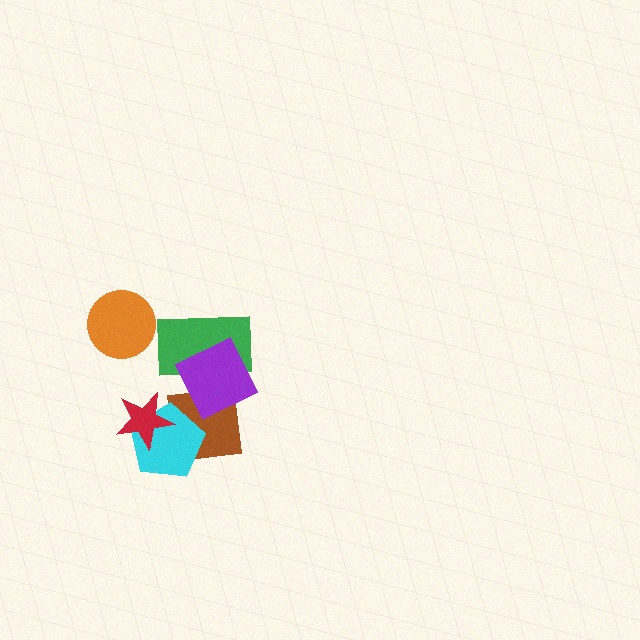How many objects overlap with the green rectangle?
1 object overlaps with the green rectangle.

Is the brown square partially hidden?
Yes, it is partially covered by another shape.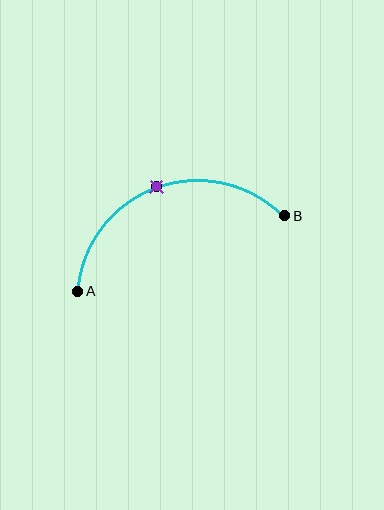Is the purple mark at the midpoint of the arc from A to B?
Yes. The purple mark lies on the arc at equal arc-length from both A and B — it is the arc midpoint.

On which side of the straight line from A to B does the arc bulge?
The arc bulges above the straight line connecting A and B.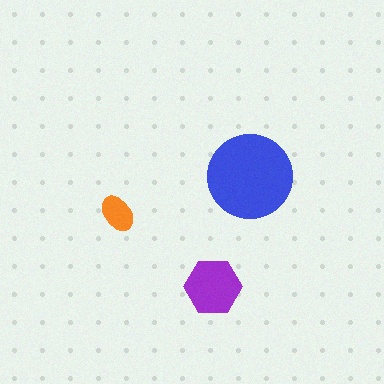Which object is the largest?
The blue circle.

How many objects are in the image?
There are 3 objects in the image.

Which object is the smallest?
The orange ellipse.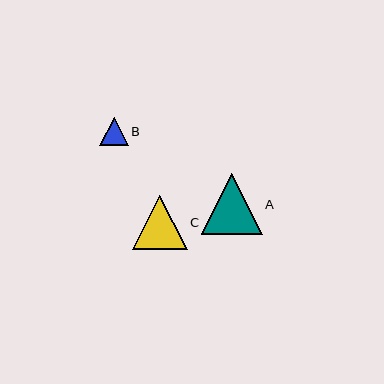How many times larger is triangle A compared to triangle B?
Triangle A is approximately 2.1 times the size of triangle B.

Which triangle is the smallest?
Triangle B is the smallest with a size of approximately 29 pixels.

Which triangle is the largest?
Triangle A is the largest with a size of approximately 61 pixels.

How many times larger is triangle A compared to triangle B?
Triangle A is approximately 2.1 times the size of triangle B.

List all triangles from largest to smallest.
From largest to smallest: A, C, B.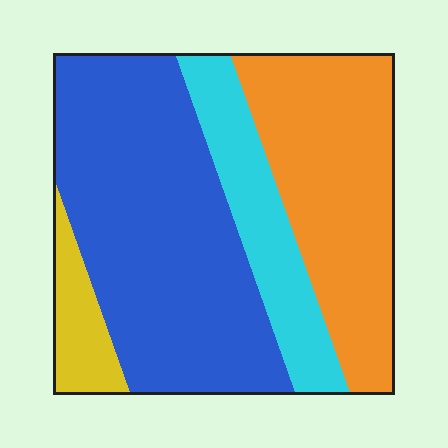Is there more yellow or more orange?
Orange.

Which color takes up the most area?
Blue, at roughly 45%.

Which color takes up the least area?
Yellow, at roughly 5%.